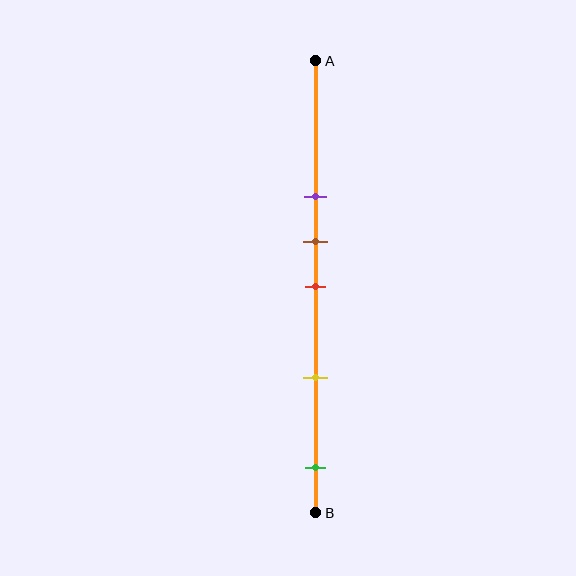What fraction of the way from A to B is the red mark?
The red mark is approximately 50% (0.5) of the way from A to B.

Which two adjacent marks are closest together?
The brown and red marks are the closest adjacent pair.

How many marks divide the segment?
There are 5 marks dividing the segment.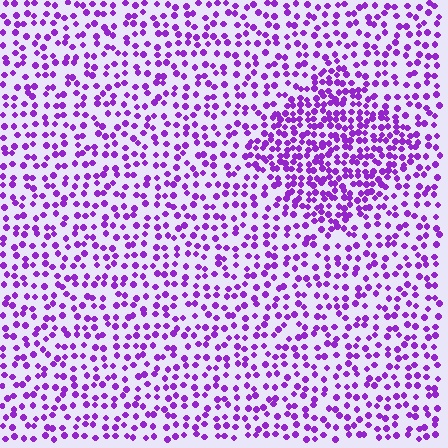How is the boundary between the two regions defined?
The boundary is defined by a change in element density (approximately 1.9x ratio). All elements are the same color, size, and shape.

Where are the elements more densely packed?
The elements are more densely packed inside the diamond boundary.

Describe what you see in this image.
The image contains small purple elements arranged at two different densities. A diamond-shaped region is visible where the elements are more densely packed than the surrounding area.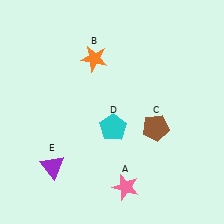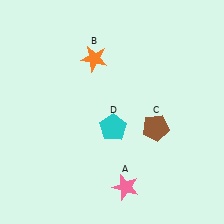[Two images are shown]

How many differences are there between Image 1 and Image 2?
There is 1 difference between the two images.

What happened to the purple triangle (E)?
The purple triangle (E) was removed in Image 2. It was in the bottom-left area of Image 1.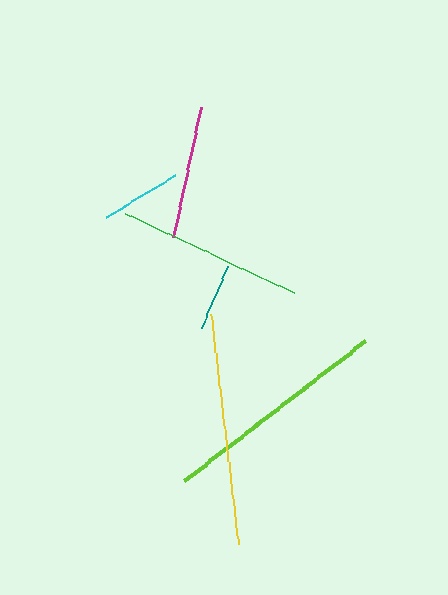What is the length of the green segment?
The green segment is approximately 187 pixels long.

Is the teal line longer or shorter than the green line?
The green line is longer than the teal line.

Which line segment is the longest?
The yellow line is the longest at approximately 231 pixels.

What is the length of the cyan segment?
The cyan segment is approximately 80 pixels long.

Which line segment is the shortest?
The teal line is the shortest at approximately 68 pixels.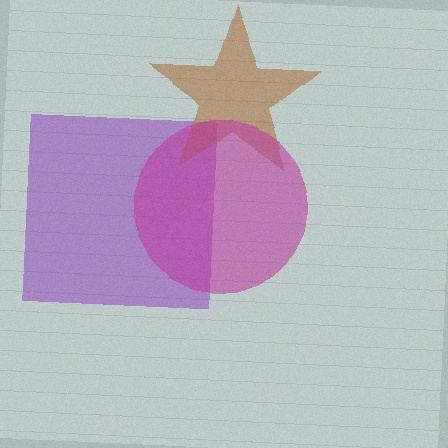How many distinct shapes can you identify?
There are 3 distinct shapes: a purple square, a brown star, a magenta circle.